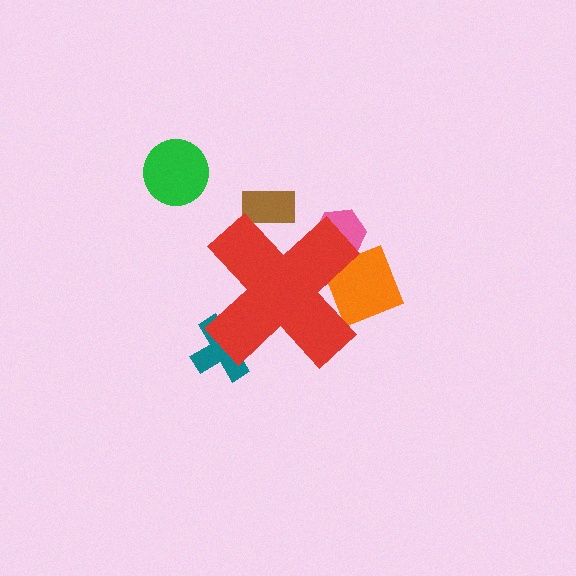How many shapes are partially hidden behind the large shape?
4 shapes are partially hidden.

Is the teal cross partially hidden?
Yes, the teal cross is partially hidden behind the red cross.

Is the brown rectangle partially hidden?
Yes, the brown rectangle is partially hidden behind the red cross.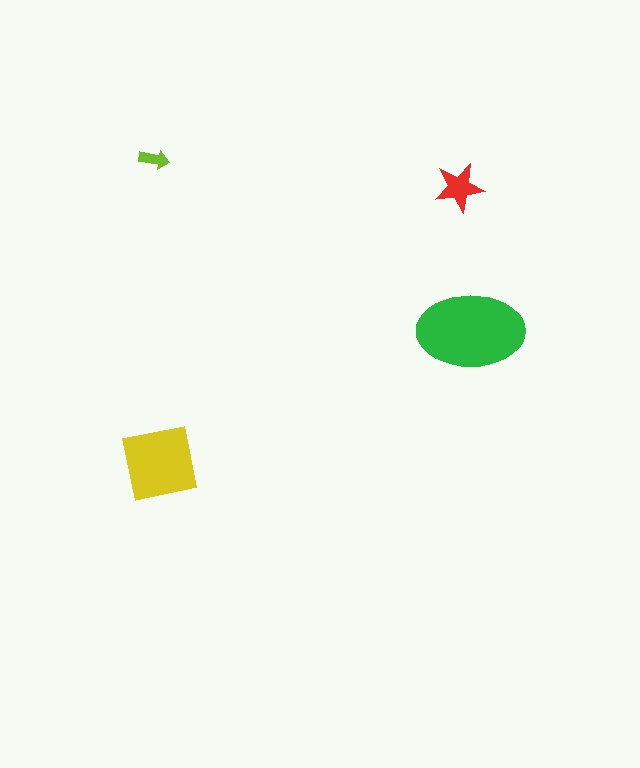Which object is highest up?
The lime arrow is topmost.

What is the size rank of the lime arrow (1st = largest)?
4th.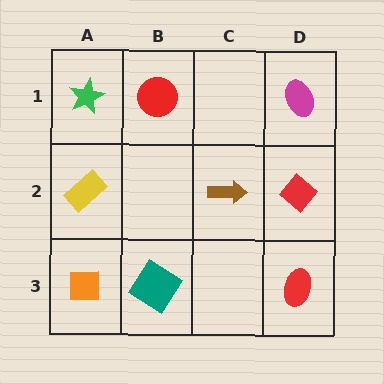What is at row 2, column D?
A red diamond.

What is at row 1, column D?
A magenta ellipse.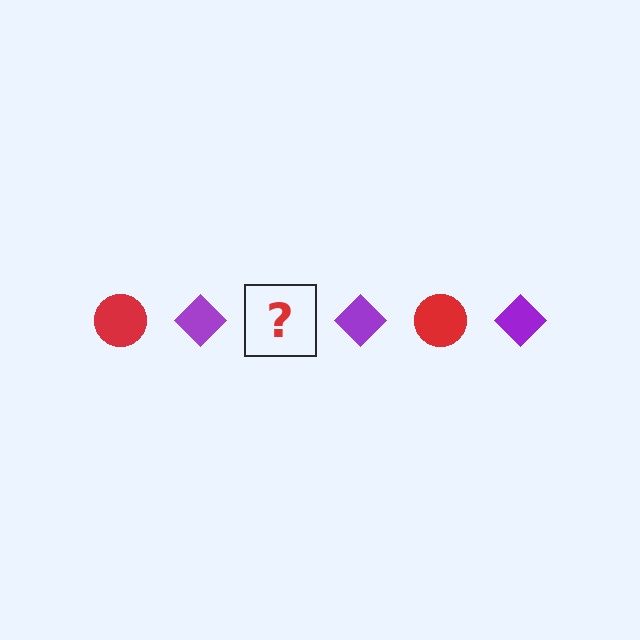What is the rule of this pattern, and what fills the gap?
The rule is that the pattern alternates between red circle and purple diamond. The gap should be filled with a red circle.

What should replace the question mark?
The question mark should be replaced with a red circle.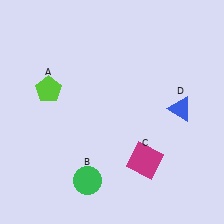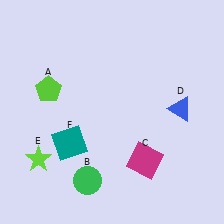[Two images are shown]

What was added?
A lime star (E), a teal square (F) were added in Image 2.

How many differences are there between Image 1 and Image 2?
There are 2 differences between the two images.